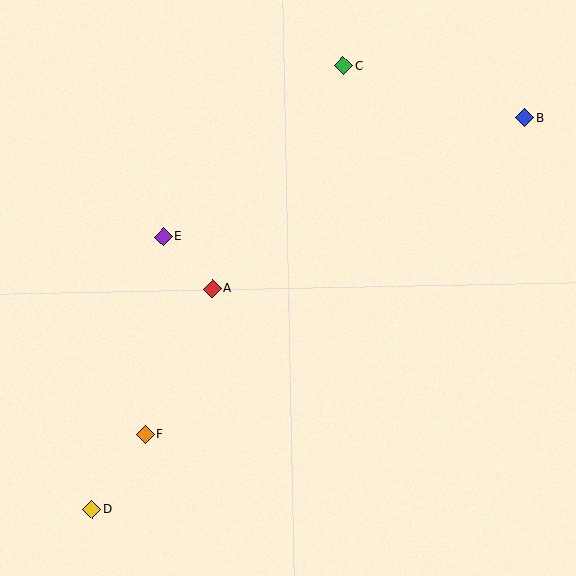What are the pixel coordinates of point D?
Point D is at (92, 509).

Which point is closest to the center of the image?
Point A at (212, 289) is closest to the center.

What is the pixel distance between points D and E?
The distance between D and E is 281 pixels.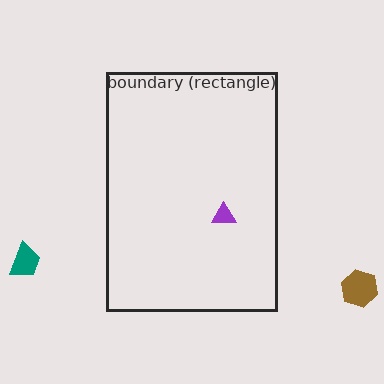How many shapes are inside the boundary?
1 inside, 2 outside.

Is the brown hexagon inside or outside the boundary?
Outside.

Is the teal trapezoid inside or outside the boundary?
Outside.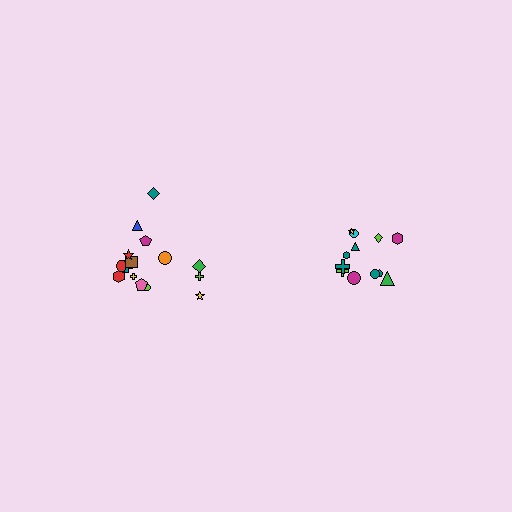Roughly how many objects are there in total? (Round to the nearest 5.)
Roughly 25 objects in total.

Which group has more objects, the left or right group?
The left group.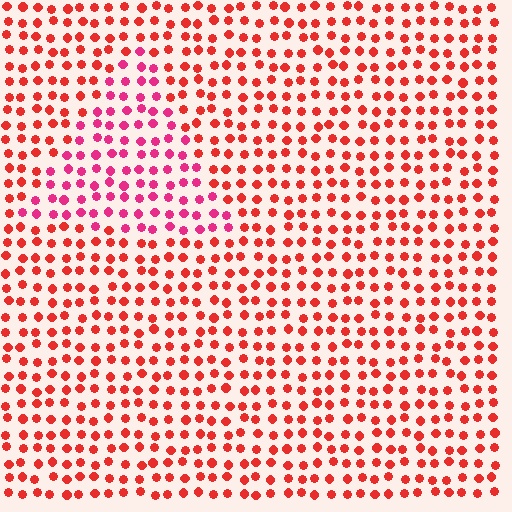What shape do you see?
I see a triangle.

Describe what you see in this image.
The image is filled with small red elements in a uniform arrangement. A triangle-shaped region is visible where the elements are tinted to a slightly different hue, forming a subtle color boundary.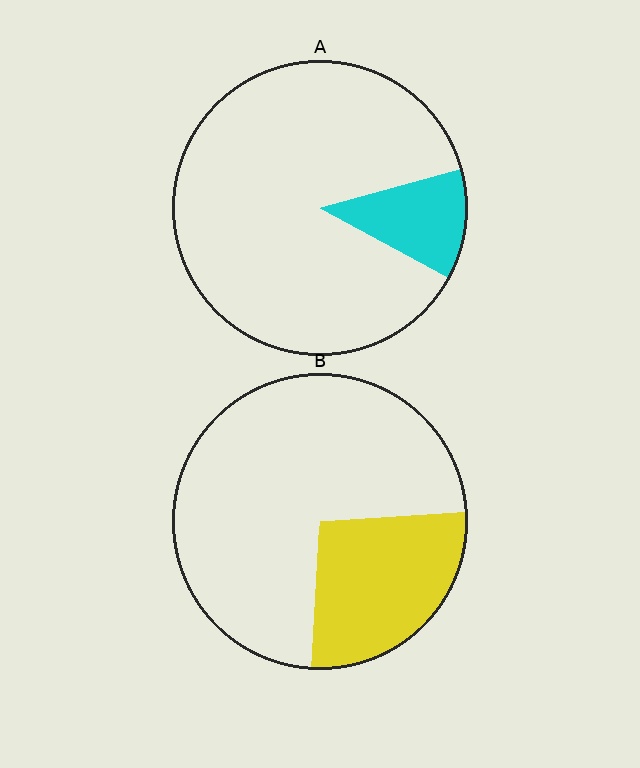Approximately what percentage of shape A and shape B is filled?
A is approximately 10% and B is approximately 25%.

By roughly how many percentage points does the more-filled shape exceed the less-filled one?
By roughly 15 percentage points (B over A).